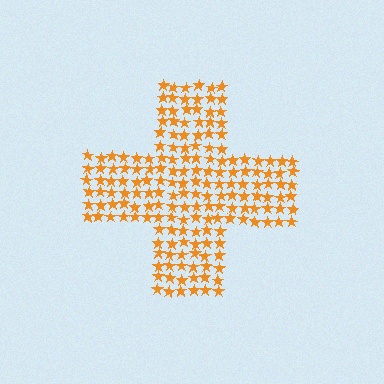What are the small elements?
The small elements are stars.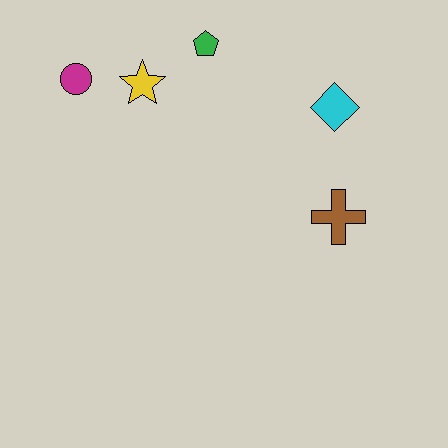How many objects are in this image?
There are 5 objects.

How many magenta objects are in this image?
There is 1 magenta object.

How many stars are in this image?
There is 1 star.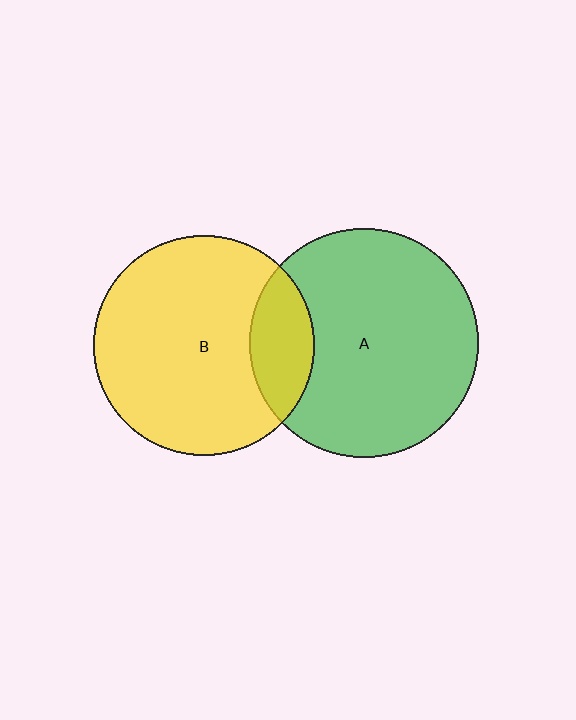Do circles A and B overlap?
Yes.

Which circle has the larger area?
Circle A (green).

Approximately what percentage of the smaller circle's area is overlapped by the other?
Approximately 20%.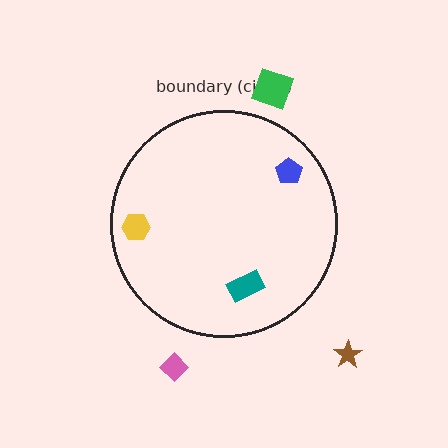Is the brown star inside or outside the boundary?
Outside.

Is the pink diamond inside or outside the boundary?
Outside.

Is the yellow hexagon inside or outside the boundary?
Inside.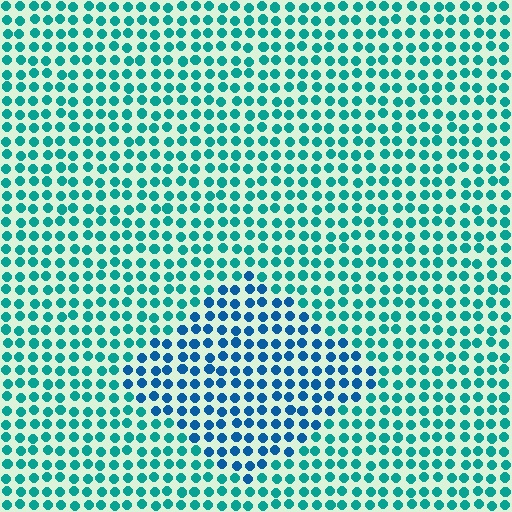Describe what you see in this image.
The image is filled with small teal elements in a uniform arrangement. A diamond-shaped region is visible where the elements are tinted to a slightly different hue, forming a subtle color boundary.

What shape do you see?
I see a diamond.